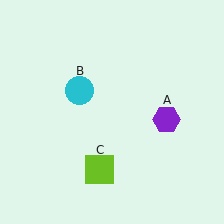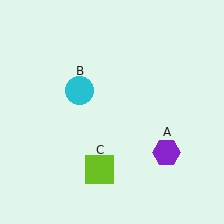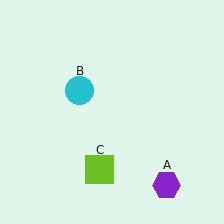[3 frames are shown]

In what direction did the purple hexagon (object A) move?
The purple hexagon (object A) moved down.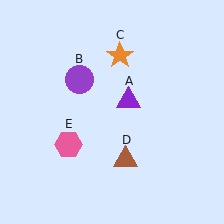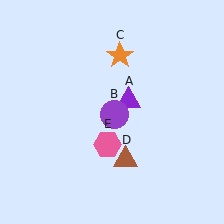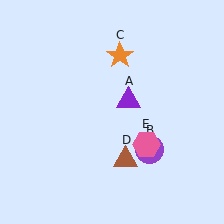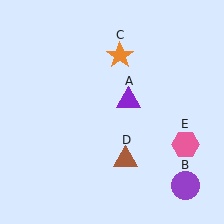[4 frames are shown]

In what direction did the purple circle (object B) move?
The purple circle (object B) moved down and to the right.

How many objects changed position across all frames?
2 objects changed position: purple circle (object B), pink hexagon (object E).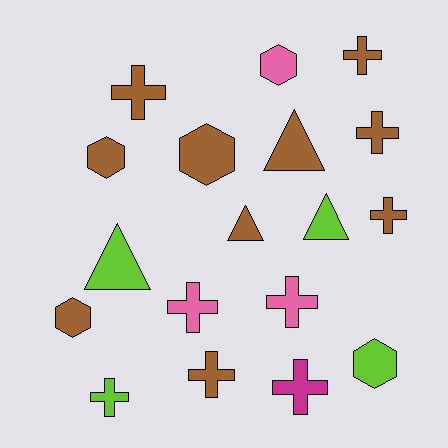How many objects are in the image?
There are 18 objects.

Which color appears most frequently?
Brown, with 10 objects.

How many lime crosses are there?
There is 1 lime cross.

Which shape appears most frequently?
Cross, with 9 objects.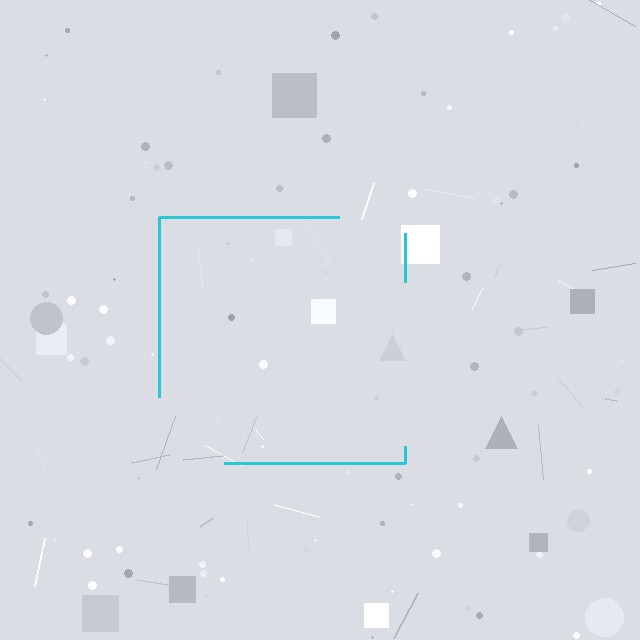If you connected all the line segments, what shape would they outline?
They would outline a square.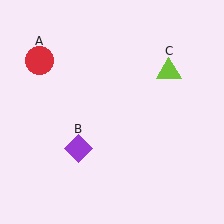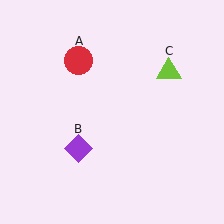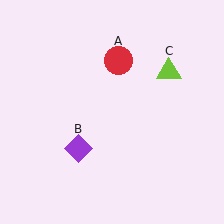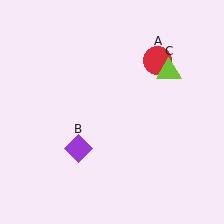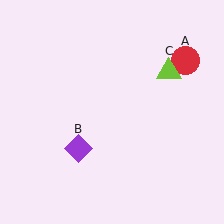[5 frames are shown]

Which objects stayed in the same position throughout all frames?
Purple diamond (object B) and lime triangle (object C) remained stationary.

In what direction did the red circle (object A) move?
The red circle (object A) moved right.